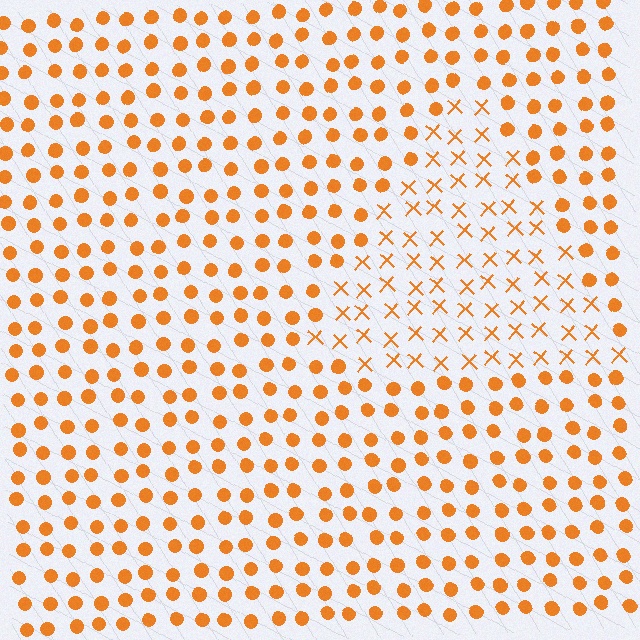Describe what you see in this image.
The image is filled with small orange elements arranged in a uniform grid. A triangle-shaped region contains X marks, while the surrounding area contains circles. The boundary is defined purely by the change in element shape.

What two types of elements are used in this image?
The image uses X marks inside the triangle region and circles outside it.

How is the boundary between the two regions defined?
The boundary is defined by a change in element shape: X marks inside vs. circles outside. All elements share the same color and spacing.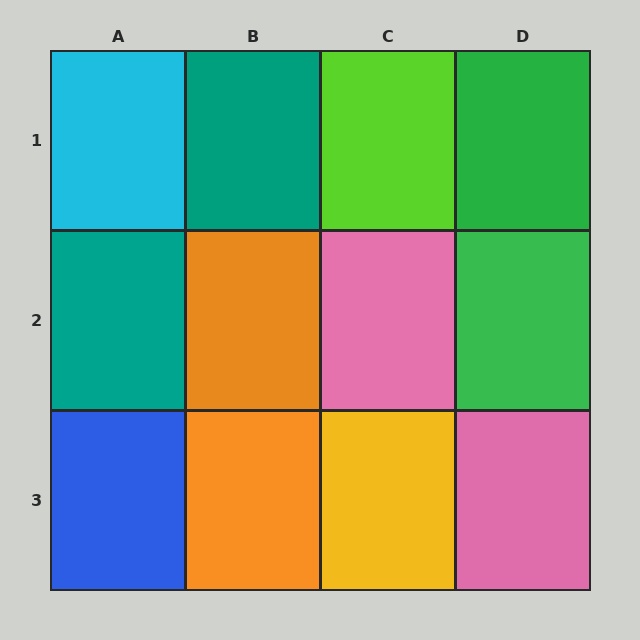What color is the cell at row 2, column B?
Orange.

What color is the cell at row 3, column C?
Yellow.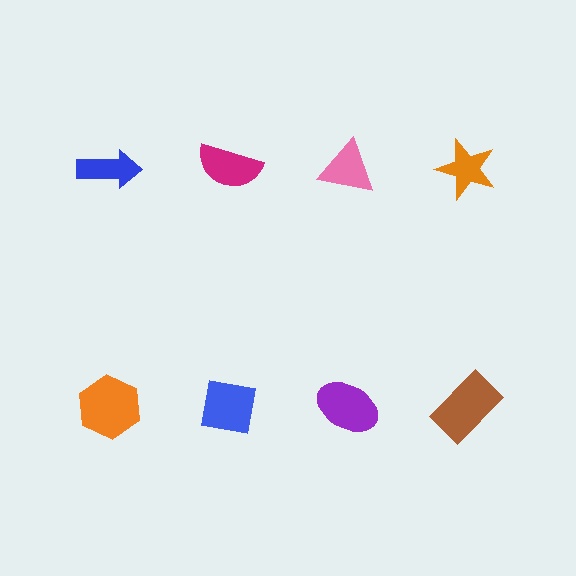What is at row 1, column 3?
A pink triangle.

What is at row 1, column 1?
A blue arrow.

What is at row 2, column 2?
A blue square.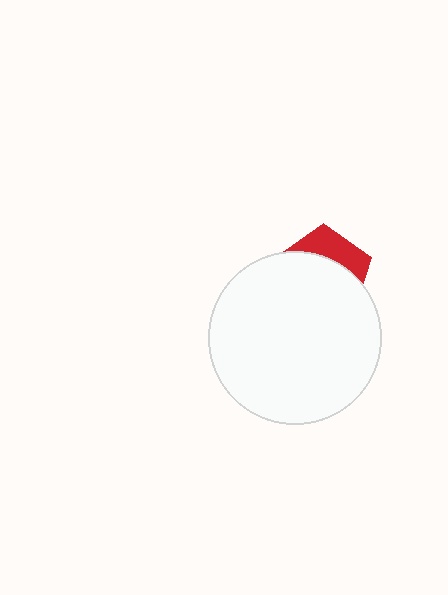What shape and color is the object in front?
The object in front is a white circle.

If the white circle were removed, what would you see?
You would see the complete red pentagon.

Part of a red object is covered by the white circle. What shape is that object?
It is a pentagon.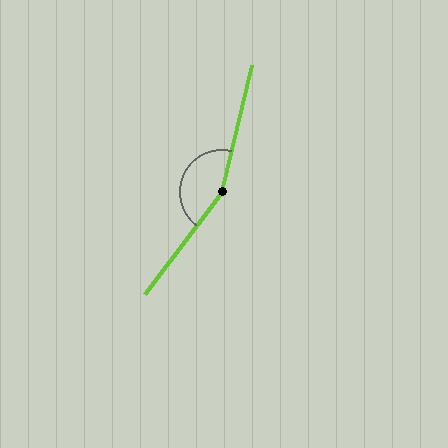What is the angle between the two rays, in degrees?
Approximately 156 degrees.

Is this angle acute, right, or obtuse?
It is obtuse.